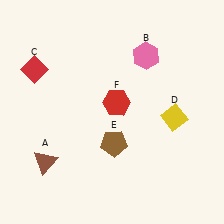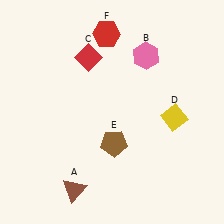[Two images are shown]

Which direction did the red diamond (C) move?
The red diamond (C) moved right.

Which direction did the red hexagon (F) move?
The red hexagon (F) moved up.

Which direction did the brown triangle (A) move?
The brown triangle (A) moved right.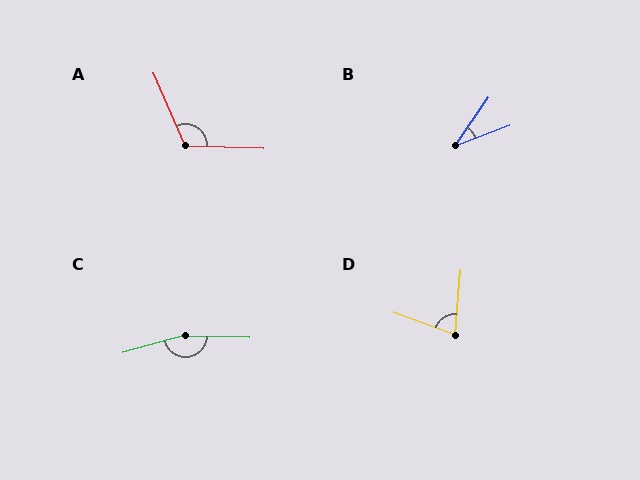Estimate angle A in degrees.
Approximately 115 degrees.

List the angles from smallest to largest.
B (35°), D (75°), A (115°), C (163°).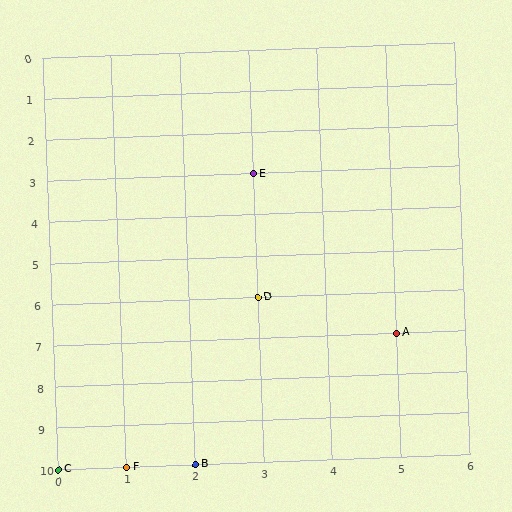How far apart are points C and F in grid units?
Points C and F are 1 column apart.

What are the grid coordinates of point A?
Point A is at grid coordinates (5, 7).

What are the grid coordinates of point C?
Point C is at grid coordinates (0, 10).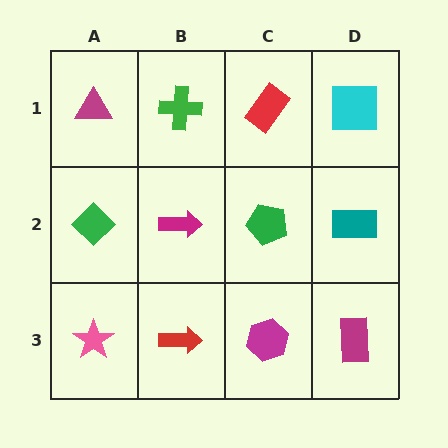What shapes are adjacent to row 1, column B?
A magenta arrow (row 2, column B), a magenta triangle (row 1, column A), a red rectangle (row 1, column C).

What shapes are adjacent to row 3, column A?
A green diamond (row 2, column A), a red arrow (row 3, column B).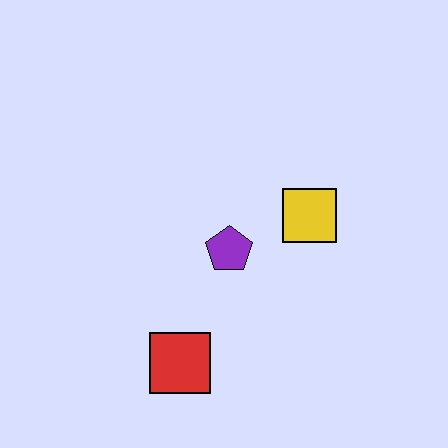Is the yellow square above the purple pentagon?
Yes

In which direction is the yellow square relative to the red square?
The yellow square is above the red square.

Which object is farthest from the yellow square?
The red square is farthest from the yellow square.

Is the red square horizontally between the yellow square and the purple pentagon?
No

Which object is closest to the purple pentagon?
The yellow square is closest to the purple pentagon.